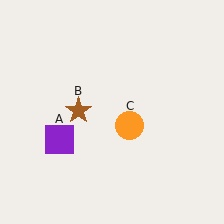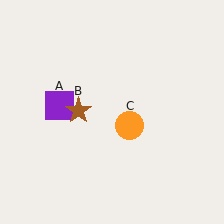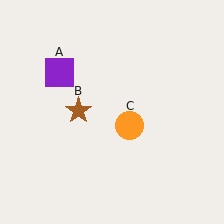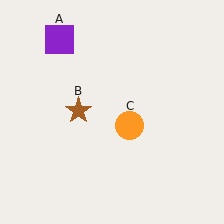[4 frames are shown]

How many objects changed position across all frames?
1 object changed position: purple square (object A).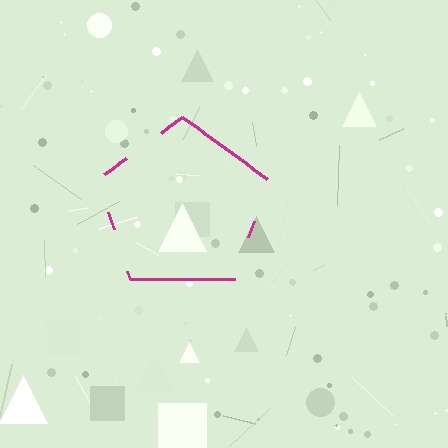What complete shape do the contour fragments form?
The contour fragments form a pentagon.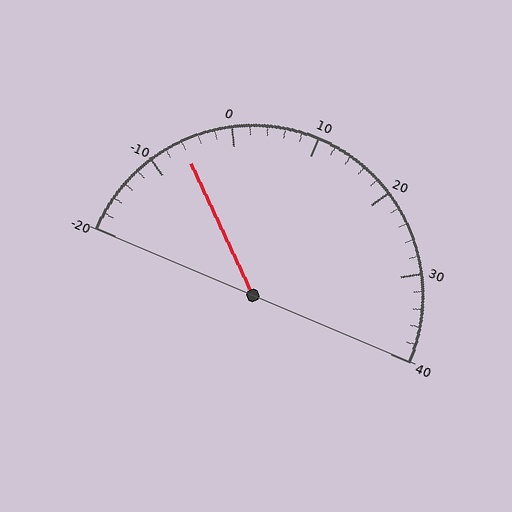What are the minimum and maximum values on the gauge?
The gauge ranges from -20 to 40.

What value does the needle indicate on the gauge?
The needle indicates approximately -6.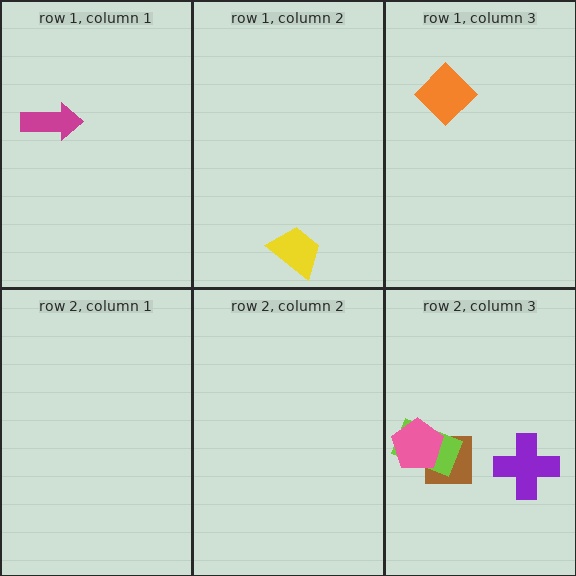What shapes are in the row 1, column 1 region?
The magenta arrow.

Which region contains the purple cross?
The row 2, column 3 region.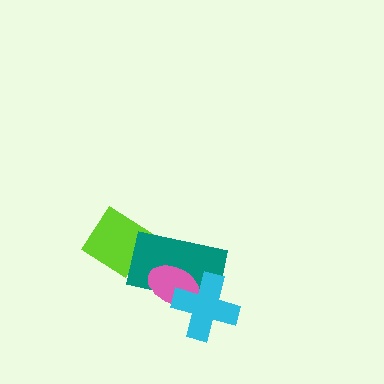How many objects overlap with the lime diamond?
1 object overlaps with the lime diamond.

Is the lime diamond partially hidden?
Yes, it is partially covered by another shape.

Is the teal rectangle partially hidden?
Yes, it is partially covered by another shape.